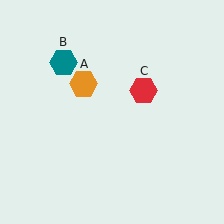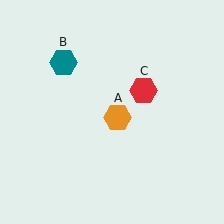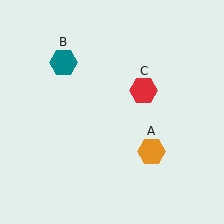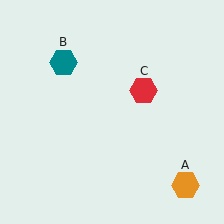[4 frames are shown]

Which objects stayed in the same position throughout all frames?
Teal hexagon (object B) and red hexagon (object C) remained stationary.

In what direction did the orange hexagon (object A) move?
The orange hexagon (object A) moved down and to the right.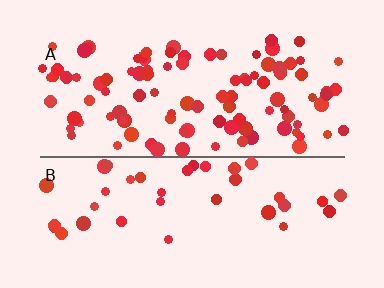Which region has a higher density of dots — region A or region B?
A (the top).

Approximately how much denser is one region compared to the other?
Approximately 2.6× — region A over region B.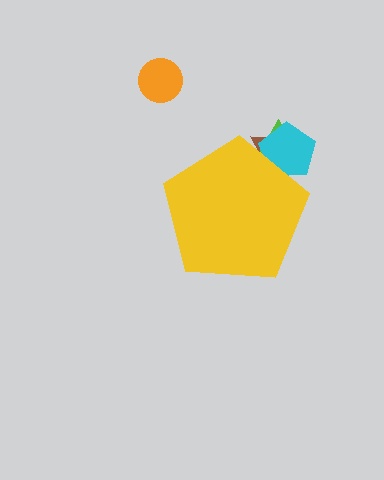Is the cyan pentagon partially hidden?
Yes, the cyan pentagon is partially hidden behind the yellow pentagon.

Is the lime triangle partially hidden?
Yes, the lime triangle is partially hidden behind the yellow pentagon.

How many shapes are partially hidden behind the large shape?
3 shapes are partially hidden.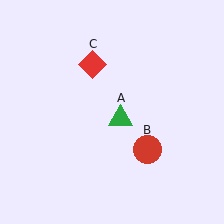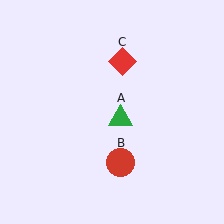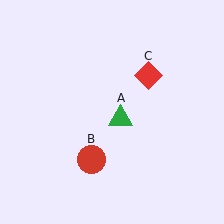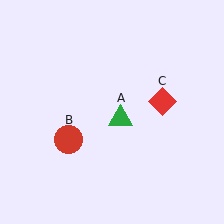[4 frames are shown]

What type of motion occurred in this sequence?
The red circle (object B), red diamond (object C) rotated clockwise around the center of the scene.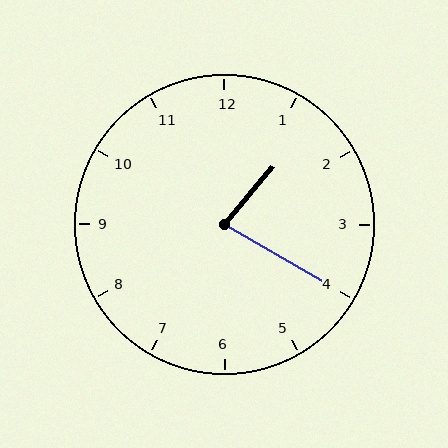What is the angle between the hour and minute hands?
Approximately 80 degrees.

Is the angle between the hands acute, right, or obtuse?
It is acute.